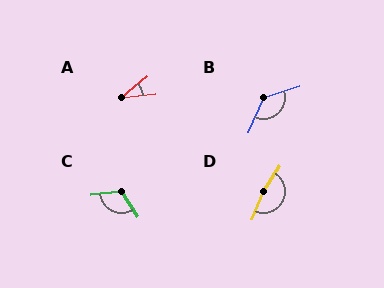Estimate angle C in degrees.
Approximately 116 degrees.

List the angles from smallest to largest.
A (34°), C (116°), B (131°), D (168°).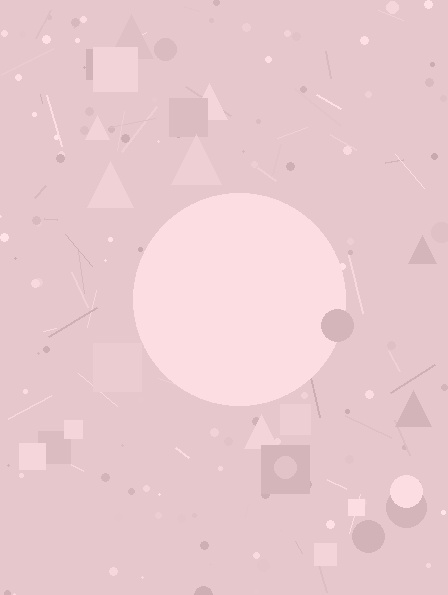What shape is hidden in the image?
A circle is hidden in the image.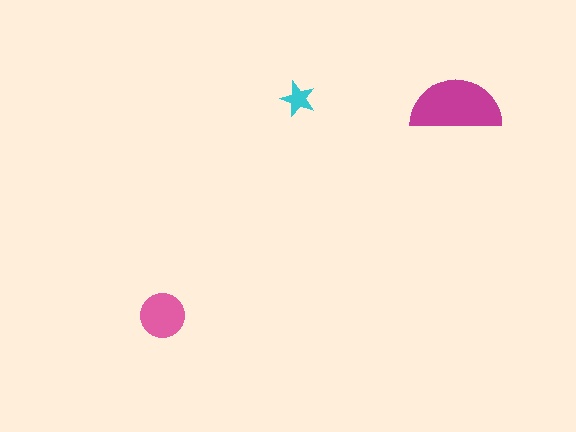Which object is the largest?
The magenta semicircle.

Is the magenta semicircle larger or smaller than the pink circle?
Larger.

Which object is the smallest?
The cyan star.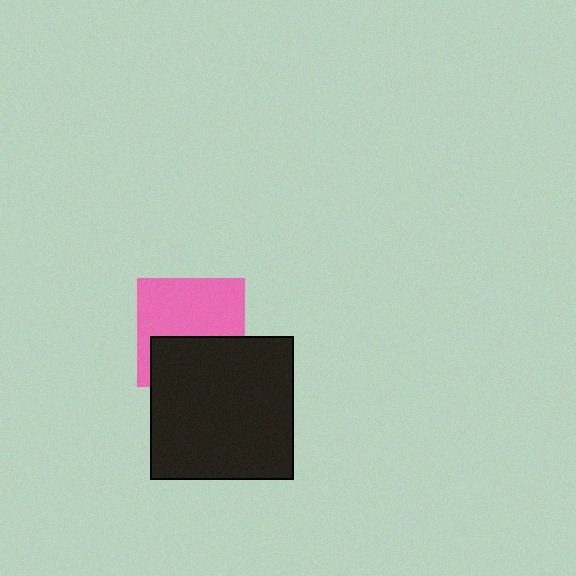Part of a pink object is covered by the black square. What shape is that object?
It is a square.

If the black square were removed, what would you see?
You would see the complete pink square.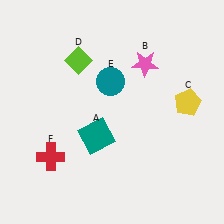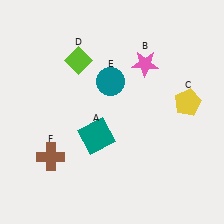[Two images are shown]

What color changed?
The cross (F) changed from red in Image 1 to brown in Image 2.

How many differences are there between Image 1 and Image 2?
There is 1 difference between the two images.